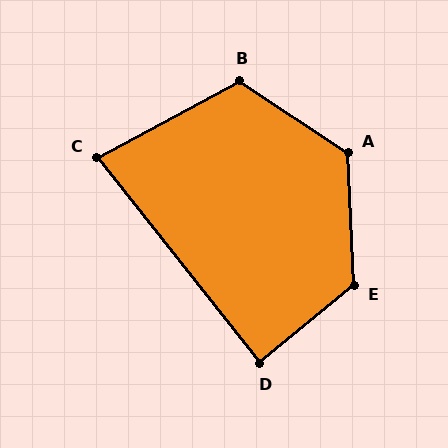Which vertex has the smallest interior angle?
C, at approximately 80 degrees.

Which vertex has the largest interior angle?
E, at approximately 127 degrees.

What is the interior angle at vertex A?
Approximately 125 degrees (obtuse).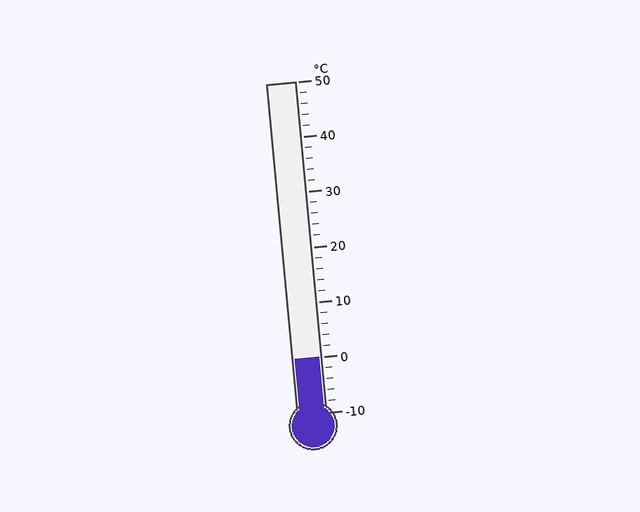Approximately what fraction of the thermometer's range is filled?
The thermometer is filled to approximately 15% of its range.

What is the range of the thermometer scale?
The thermometer scale ranges from -10°C to 50°C.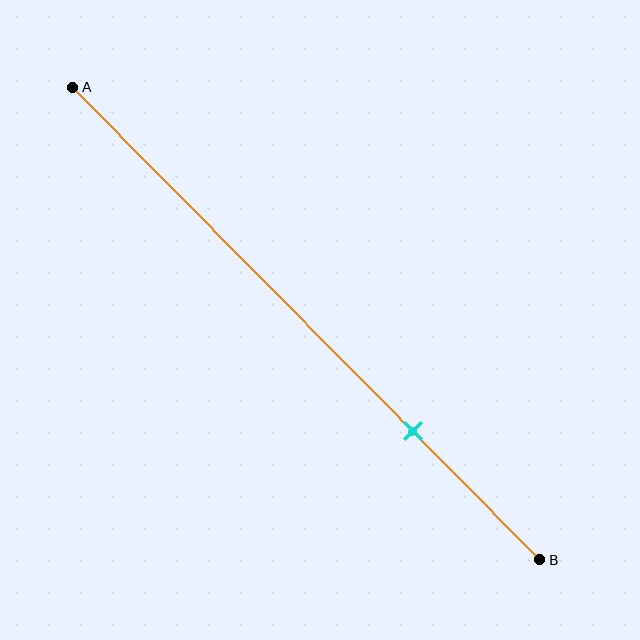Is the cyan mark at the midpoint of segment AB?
No, the mark is at about 75% from A, not at the 50% midpoint.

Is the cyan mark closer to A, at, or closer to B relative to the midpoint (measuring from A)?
The cyan mark is closer to point B than the midpoint of segment AB.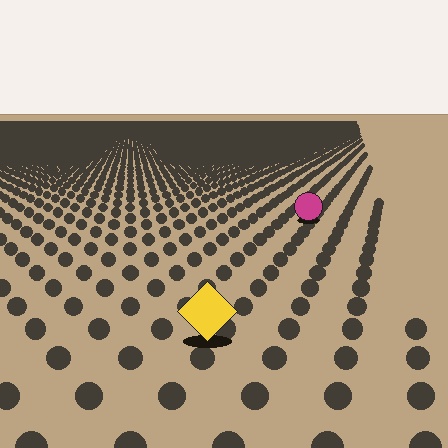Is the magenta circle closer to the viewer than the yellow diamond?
No. The yellow diamond is closer — you can tell from the texture gradient: the ground texture is coarser near it.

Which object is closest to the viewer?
The yellow diamond is closest. The texture marks near it are larger and more spread out.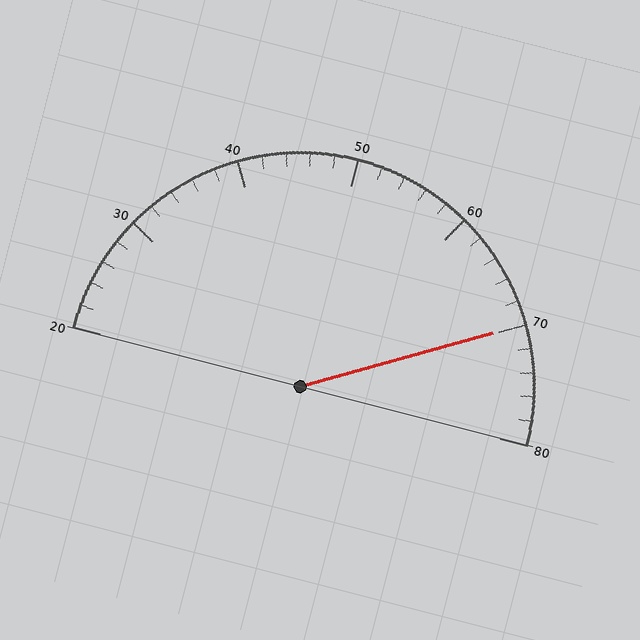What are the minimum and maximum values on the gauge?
The gauge ranges from 20 to 80.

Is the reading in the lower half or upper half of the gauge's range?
The reading is in the upper half of the range (20 to 80).